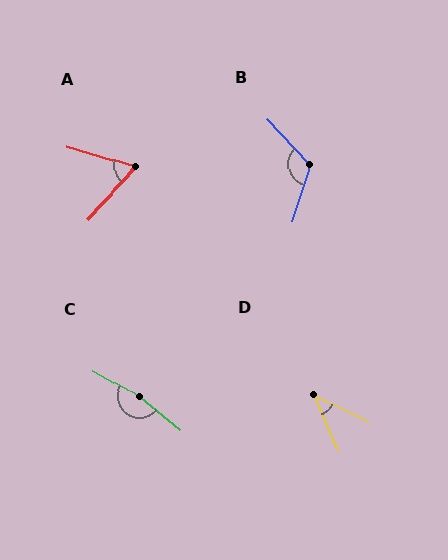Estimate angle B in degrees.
Approximately 119 degrees.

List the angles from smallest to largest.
D (40°), A (64°), B (119°), C (169°).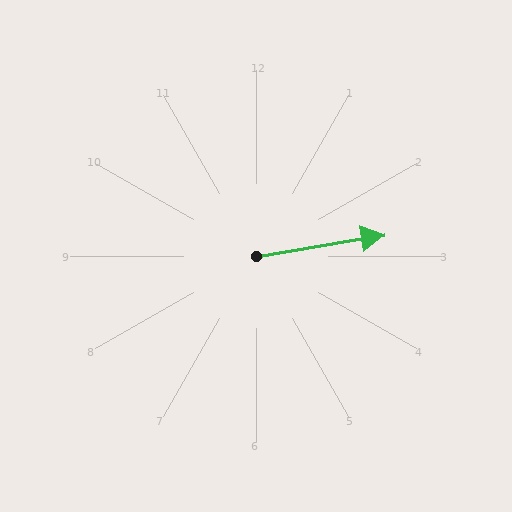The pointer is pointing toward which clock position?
Roughly 3 o'clock.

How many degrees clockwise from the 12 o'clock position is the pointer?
Approximately 81 degrees.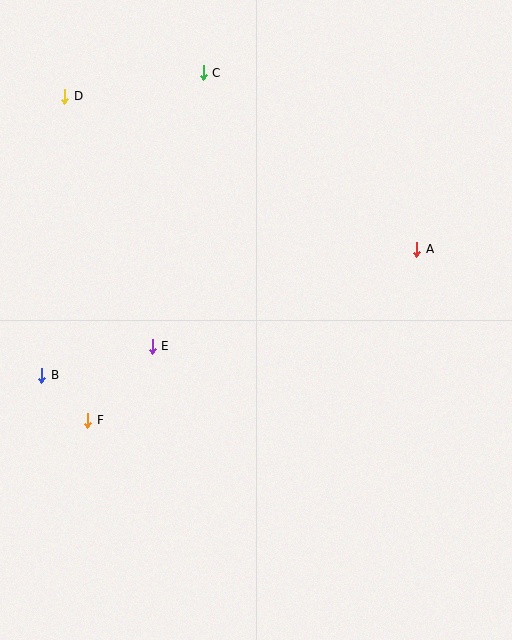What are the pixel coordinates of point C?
Point C is at (203, 73).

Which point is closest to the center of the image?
Point E at (152, 346) is closest to the center.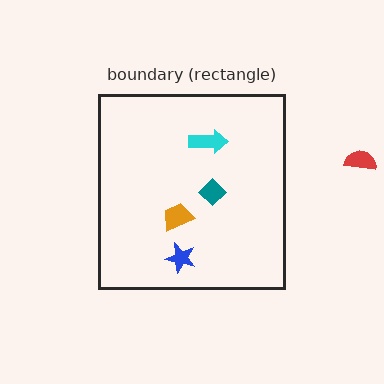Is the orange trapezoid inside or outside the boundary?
Inside.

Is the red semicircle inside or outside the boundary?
Outside.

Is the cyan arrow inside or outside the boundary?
Inside.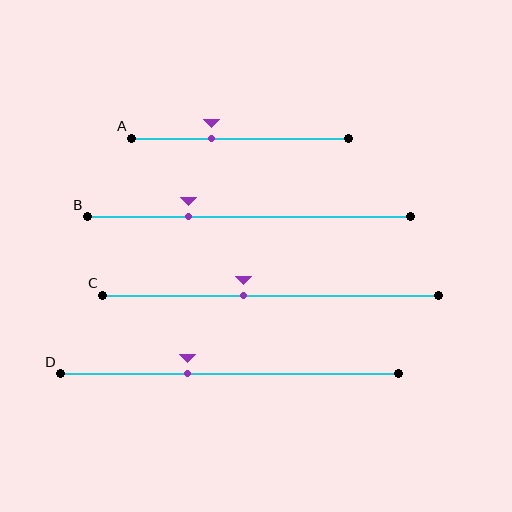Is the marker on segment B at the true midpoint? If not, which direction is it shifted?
No, the marker on segment B is shifted to the left by about 19% of the segment length.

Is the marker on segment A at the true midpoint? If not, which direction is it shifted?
No, the marker on segment A is shifted to the left by about 13% of the segment length.